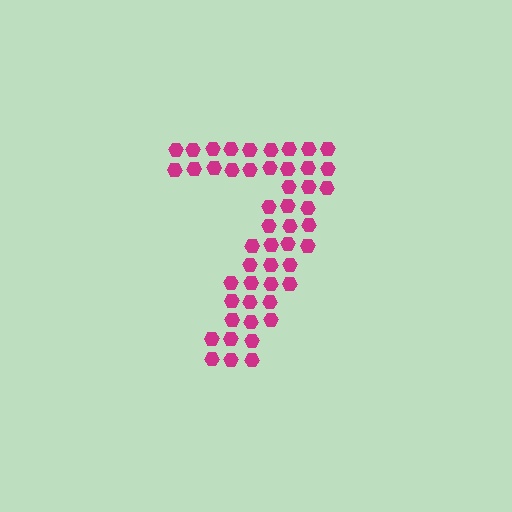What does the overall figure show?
The overall figure shows the digit 7.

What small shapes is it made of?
It is made of small hexagons.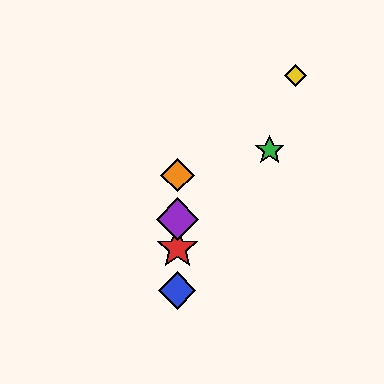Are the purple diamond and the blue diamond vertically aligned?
Yes, both are at x≈177.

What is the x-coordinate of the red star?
The red star is at x≈177.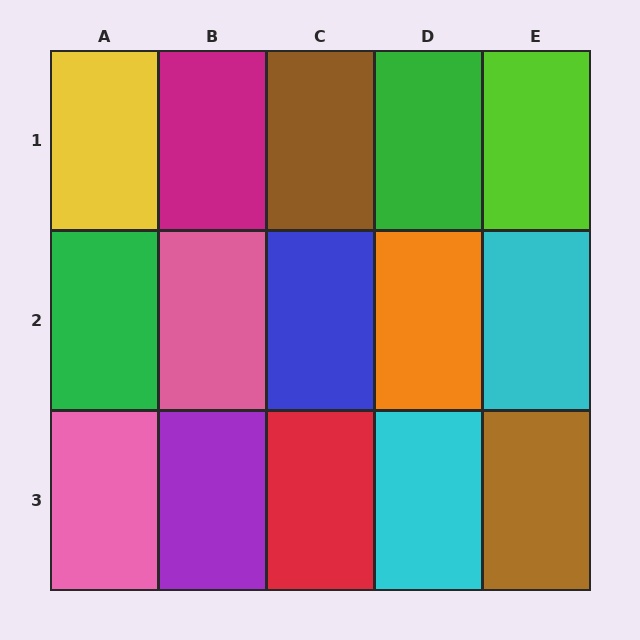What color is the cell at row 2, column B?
Pink.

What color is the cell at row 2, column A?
Green.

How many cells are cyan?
2 cells are cyan.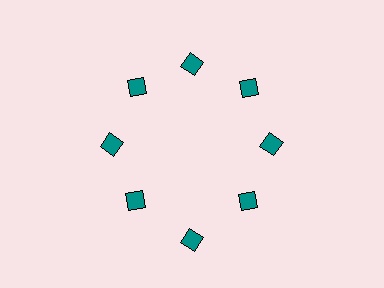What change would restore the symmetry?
The symmetry would be restored by moving it inward, back onto the ring so that all 8 diamonds sit at equal angles and equal distance from the center.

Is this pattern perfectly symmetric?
No. The 8 teal diamonds are arranged in a ring, but one element near the 6 o'clock position is pushed outward from the center, breaking the 8-fold rotational symmetry.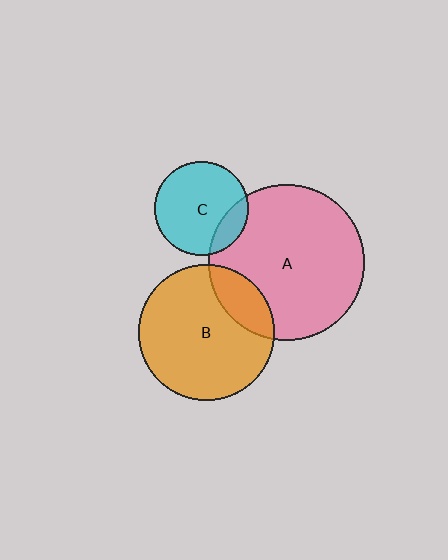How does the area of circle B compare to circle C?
Approximately 2.1 times.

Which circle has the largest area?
Circle A (pink).